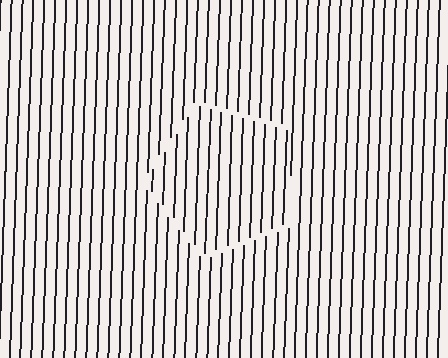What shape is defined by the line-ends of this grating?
An illusory pentagon. The interior of the shape contains the same grating, shifted by half a period — the contour is defined by the phase discontinuity where line-ends from the inner and outer gratings abut.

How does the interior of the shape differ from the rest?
The interior of the shape contains the same grating, shifted by half a period — the contour is defined by the phase discontinuity where line-ends from the inner and outer gratings abut.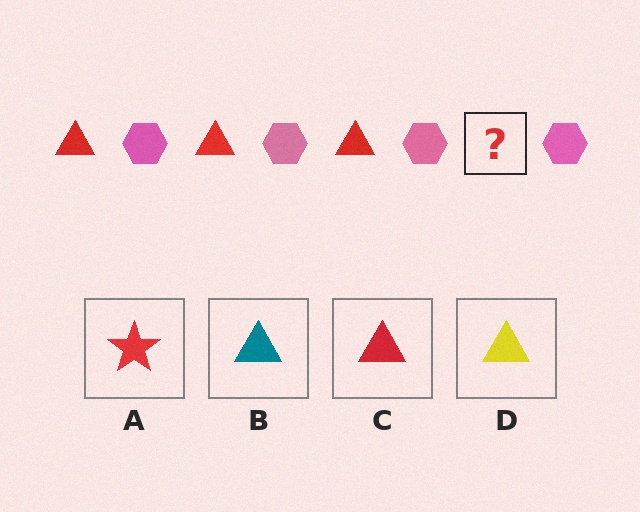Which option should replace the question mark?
Option C.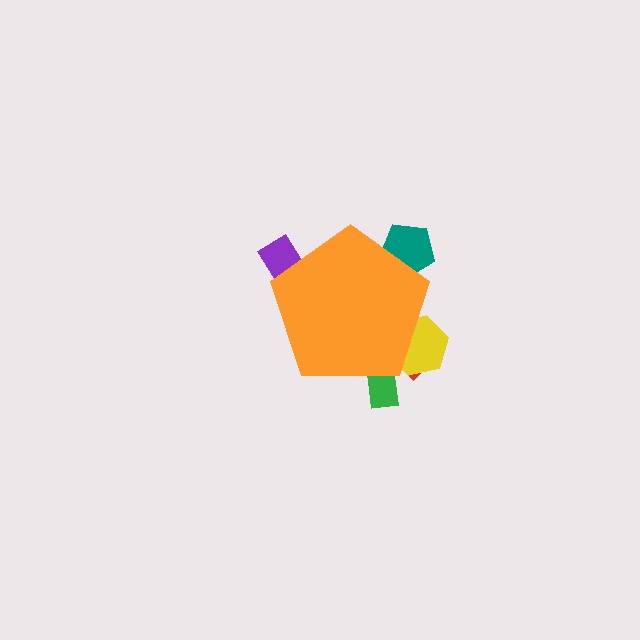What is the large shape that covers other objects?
An orange pentagon.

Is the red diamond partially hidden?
Yes, the red diamond is partially hidden behind the orange pentagon.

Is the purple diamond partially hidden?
Yes, the purple diamond is partially hidden behind the orange pentagon.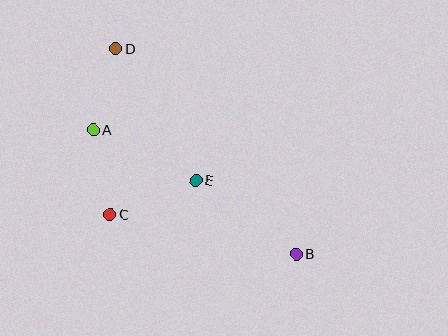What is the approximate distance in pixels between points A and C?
The distance between A and C is approximately 86 pixels.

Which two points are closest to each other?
Points A and D are closest to each other.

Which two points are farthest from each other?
Points B and D are farthest from each other.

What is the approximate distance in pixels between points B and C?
The distance between B and C is approximately 190 pixels.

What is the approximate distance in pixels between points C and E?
The distance between C and E is approximately 92 pixels.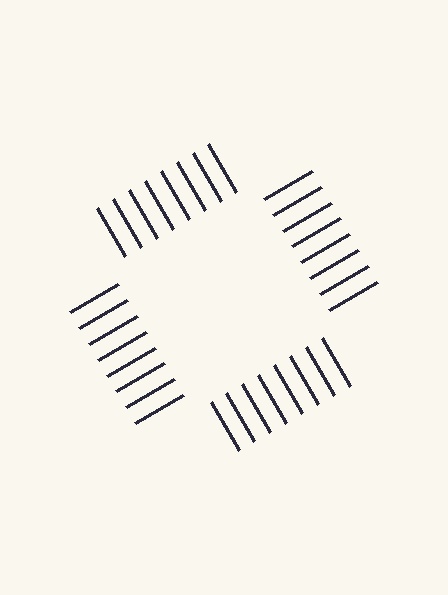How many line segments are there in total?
32 — 8 along each of the 4 edges.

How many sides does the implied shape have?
4 sides — the line-ends trace a square.